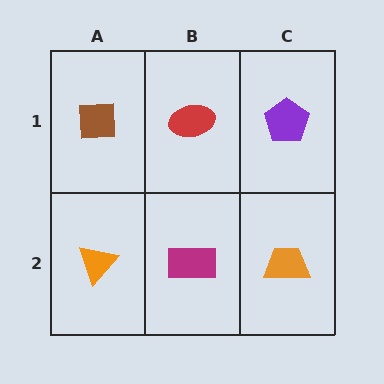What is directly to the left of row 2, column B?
An orange triangle.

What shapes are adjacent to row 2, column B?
A red ellipse (row 1, column B), an orange triangle (row 2, column A), an orange trapezoid (row 2, column C).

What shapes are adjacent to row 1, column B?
A magenta rectangle (row 2, column B), a brown square (row 1, column A), a purple pentagon (row 1, column C).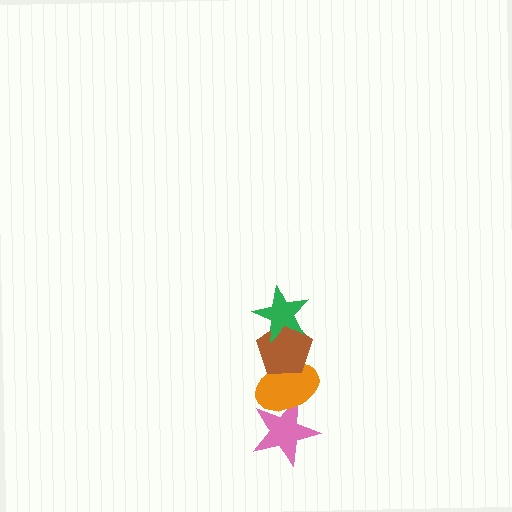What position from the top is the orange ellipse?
The orange ellipse is 3rd from the top.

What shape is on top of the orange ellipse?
The brown pentagon is on top of the orange ellipse.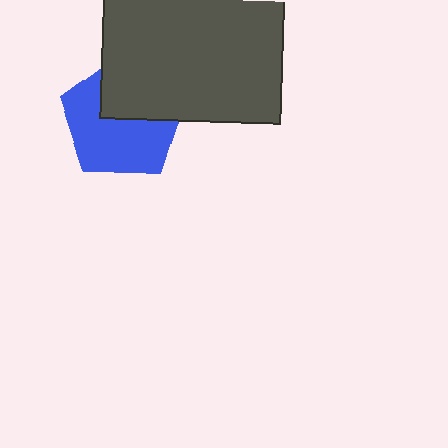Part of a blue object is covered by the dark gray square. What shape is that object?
It is a pentagon.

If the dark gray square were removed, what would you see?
You would see the complete blue pentagon.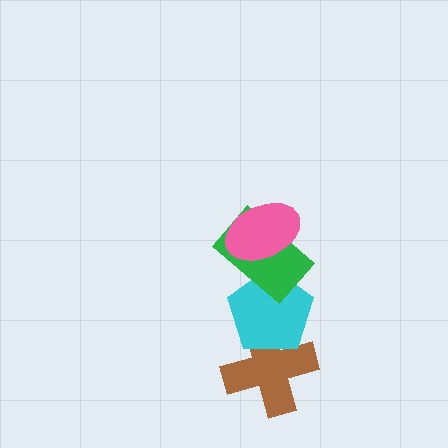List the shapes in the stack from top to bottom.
From top to bottom: the pink ellipse, the green rectangle, the cyan pentagon, the brown cross.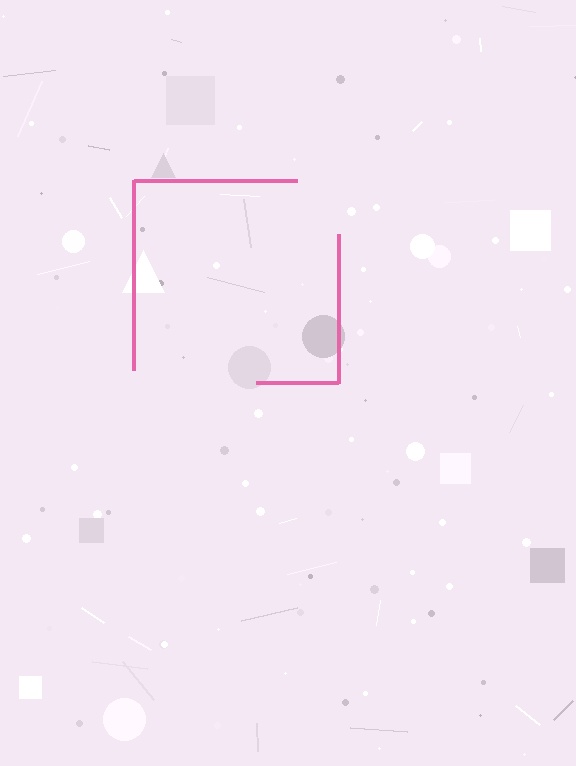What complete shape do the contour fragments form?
The contour fragments form a square.